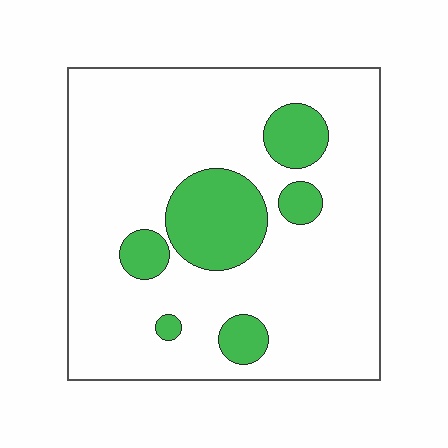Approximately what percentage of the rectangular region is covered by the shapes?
Approximately 20%.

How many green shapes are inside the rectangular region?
6.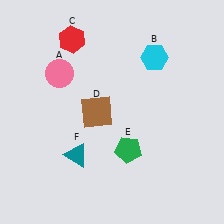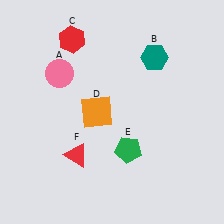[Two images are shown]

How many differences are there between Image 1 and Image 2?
There are 3 differences between the two images.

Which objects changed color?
B changed from cyan to teal. D changed from brown to orange. F changed from teal to red.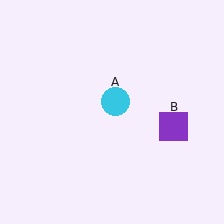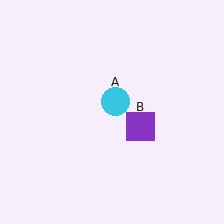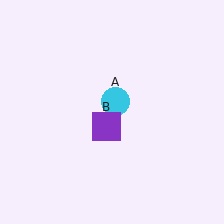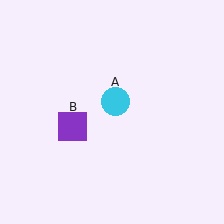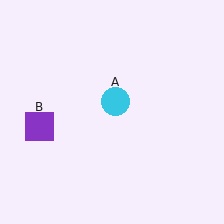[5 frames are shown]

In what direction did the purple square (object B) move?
The purple square (object B) moved left.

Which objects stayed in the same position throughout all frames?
Cyan circle (object A) remained stationary.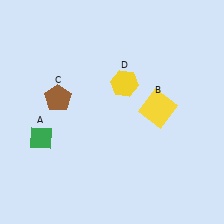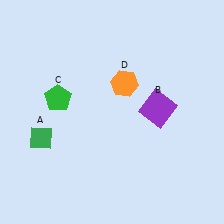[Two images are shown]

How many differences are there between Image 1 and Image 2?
There are 3 differences between the two images.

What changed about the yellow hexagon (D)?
In Image 1, D is yellow. In Image 2, it changed to orange.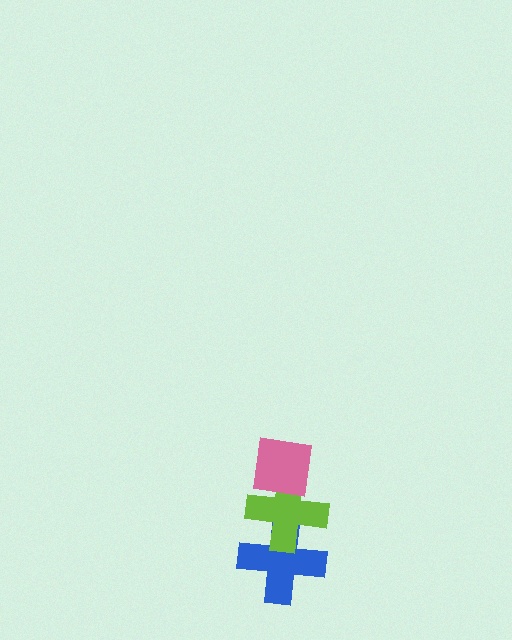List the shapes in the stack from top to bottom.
From top to bottom: the pink square, the lime cross, the blue cross.